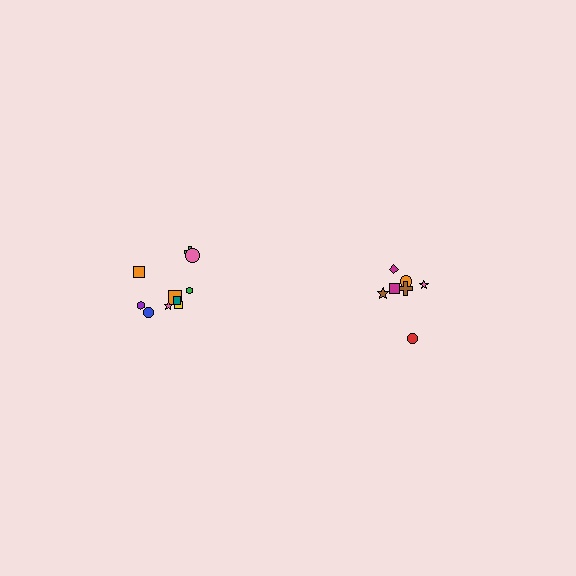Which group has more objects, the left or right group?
The left group.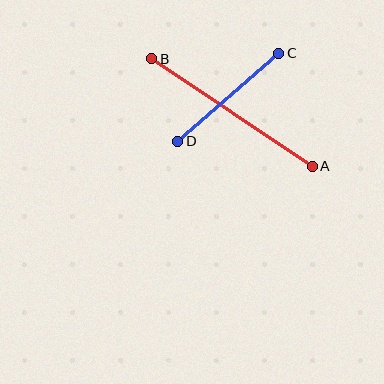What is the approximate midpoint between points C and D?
The midpoint is at approximately (228, 97) pixels.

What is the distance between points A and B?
The distance is approximately 193 pixels.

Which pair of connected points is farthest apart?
Points A and B are farthest apart.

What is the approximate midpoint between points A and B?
The midpoint is at approximately (232, 113) pixels.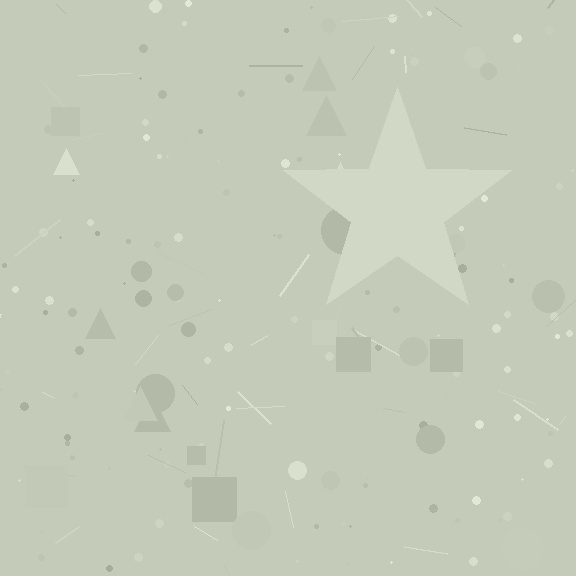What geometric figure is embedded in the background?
A star is embedded in the background.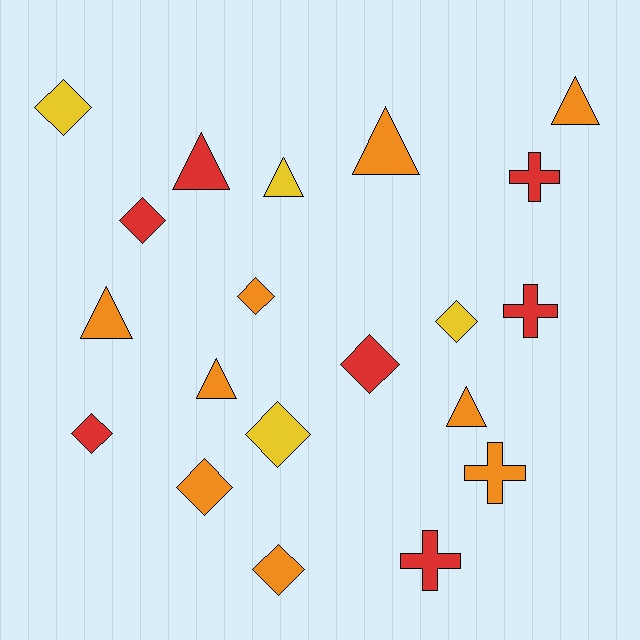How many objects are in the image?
There are 20 objects.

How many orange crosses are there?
There is 1 orange cross.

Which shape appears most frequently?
Diamond, with 9 objects.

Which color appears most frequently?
Orange, with 9 objects.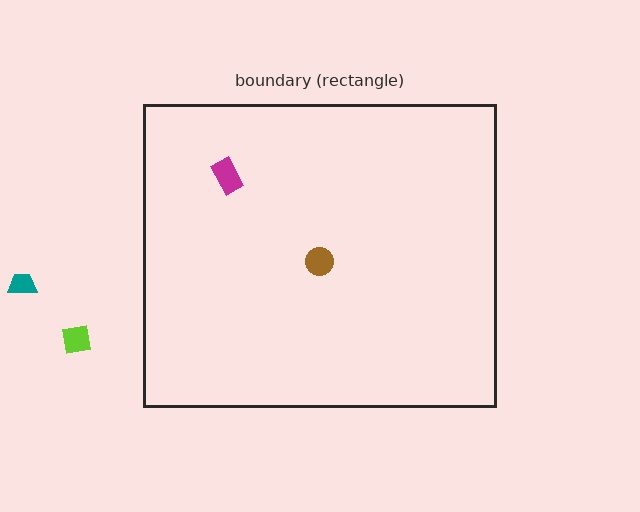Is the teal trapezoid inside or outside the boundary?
Outside.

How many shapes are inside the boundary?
2 inside, 2 outside.